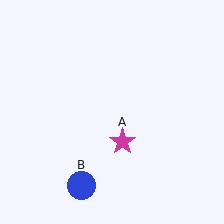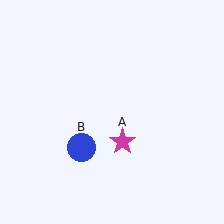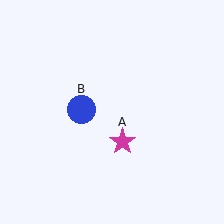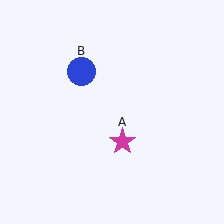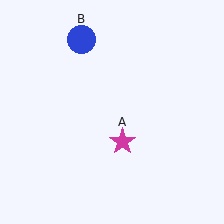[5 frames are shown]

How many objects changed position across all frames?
1 object changed position: blue circle (object B).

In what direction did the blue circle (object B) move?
The blue circle (object B) moved up.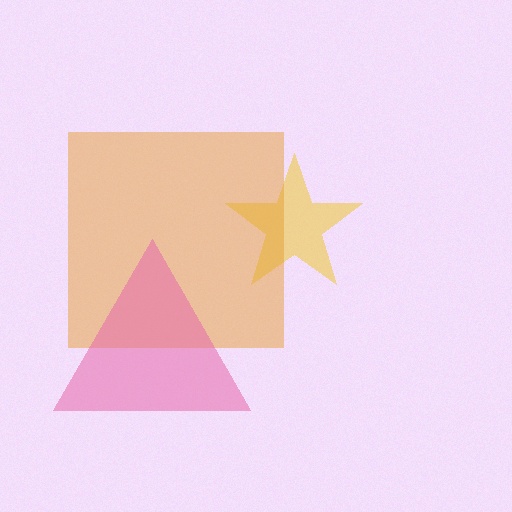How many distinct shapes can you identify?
There are 3 distinct shapes: a yellow star, an orange square, a pink triangle.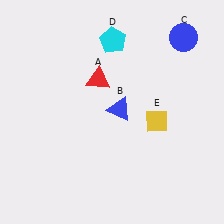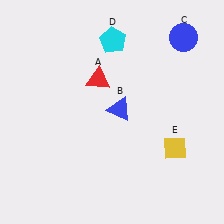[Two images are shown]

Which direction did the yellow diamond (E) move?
The yellow diamond (E) moved down.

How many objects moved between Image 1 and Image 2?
1 object moved between the two images.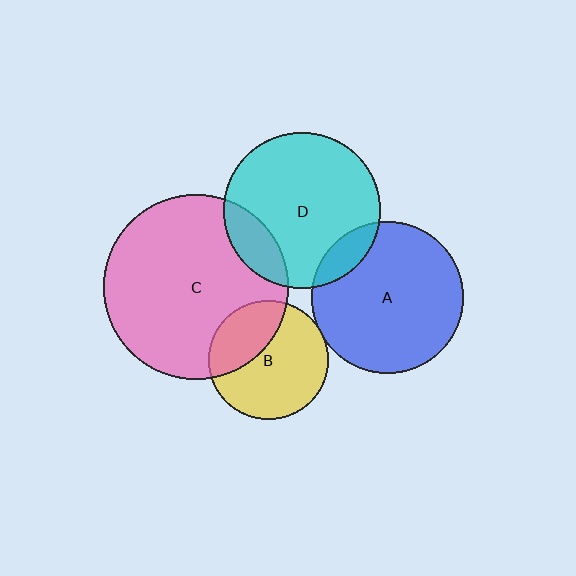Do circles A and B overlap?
Yes.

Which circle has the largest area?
Circle C (pink).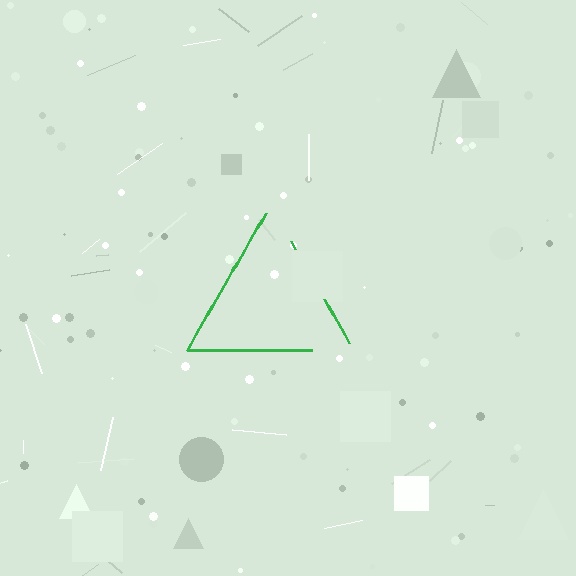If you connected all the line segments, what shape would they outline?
They would outline a triangle.